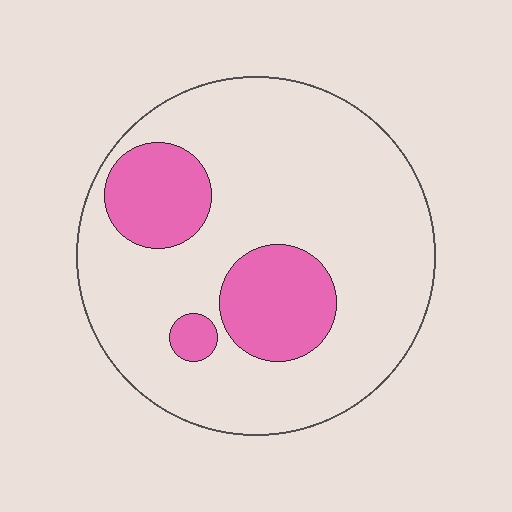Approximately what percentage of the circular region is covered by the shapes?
Approximately 20%.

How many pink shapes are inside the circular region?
3.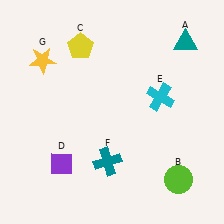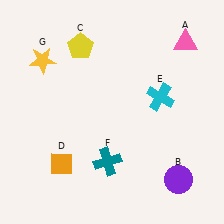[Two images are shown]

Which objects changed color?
A changed from teal to pink. B changed from lime to purple. D changed from purple to orange.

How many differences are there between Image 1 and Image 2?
There are 3 differences between the two images.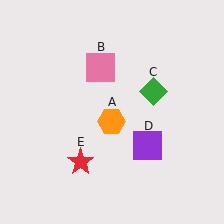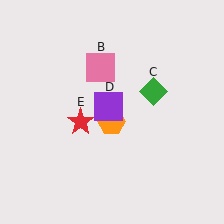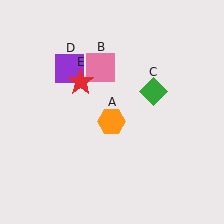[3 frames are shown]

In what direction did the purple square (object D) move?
The purple square (object D) moved up and to the left.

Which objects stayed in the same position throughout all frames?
Orange hexagon (object A) and pink square (object B) and green diamond (object C) remained stationary.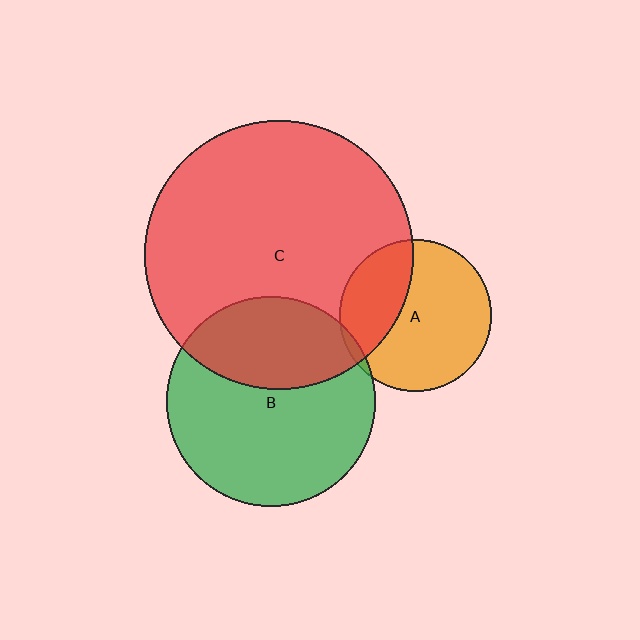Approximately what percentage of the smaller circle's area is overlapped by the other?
Approximately 30%.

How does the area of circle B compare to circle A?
Approximately 1.9 times.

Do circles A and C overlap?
Yes.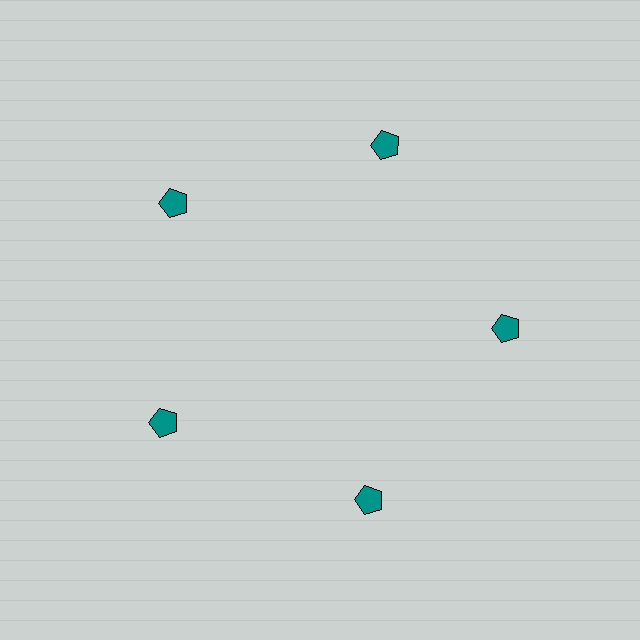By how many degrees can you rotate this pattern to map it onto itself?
The pattern maps onto itself every 72 degrees of rotation.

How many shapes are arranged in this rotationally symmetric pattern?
There are 5 shapes, arranged in 5 groups of 1.